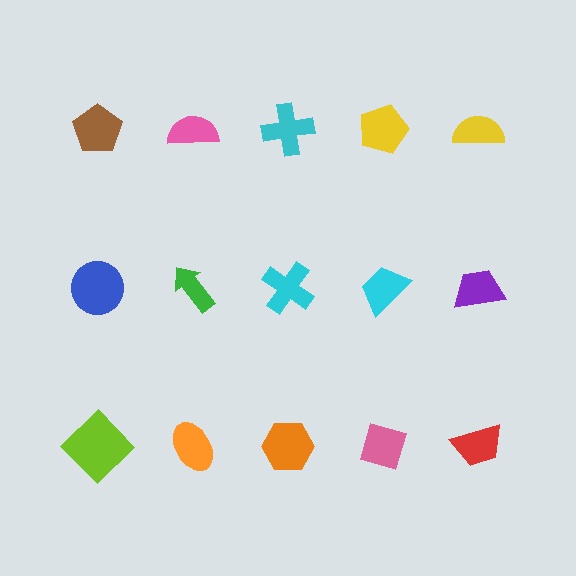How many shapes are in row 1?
5 shapes.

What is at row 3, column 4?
A pink diamond.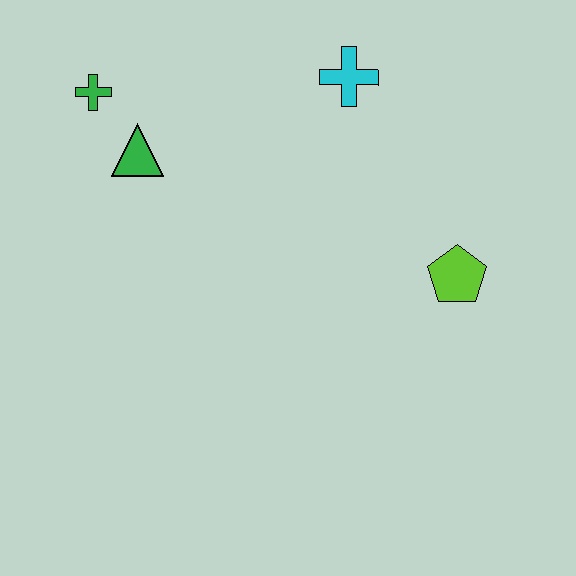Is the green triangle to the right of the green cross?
Yes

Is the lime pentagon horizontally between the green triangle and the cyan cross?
No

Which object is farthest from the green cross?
The lime pentagon is farthest from the green cross.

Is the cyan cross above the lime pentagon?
Yes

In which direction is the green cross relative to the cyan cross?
The green cross is to the left of the cyan cross.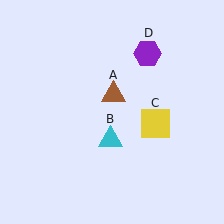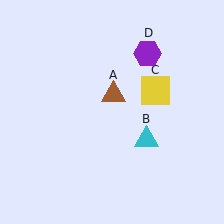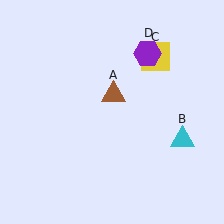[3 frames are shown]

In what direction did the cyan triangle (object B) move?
The cyan triangle (object B) moved right.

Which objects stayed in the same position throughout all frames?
Brown triangle (object A) and purple hexagon (object D) remained stationary.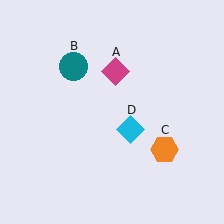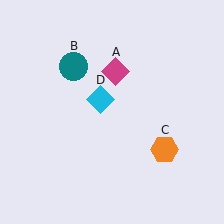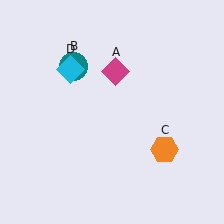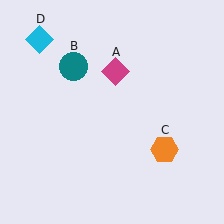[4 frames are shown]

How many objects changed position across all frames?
1 object changed position: cyan diamond (object D).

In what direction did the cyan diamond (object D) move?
The cyan diamond (object D) moved up and to the left.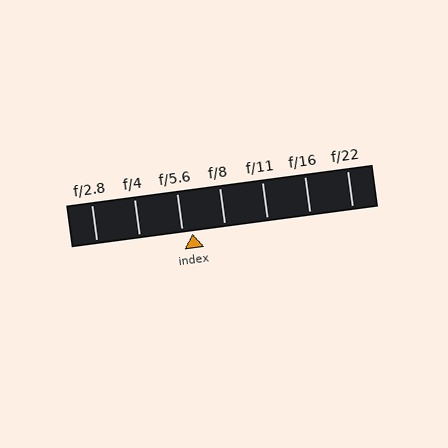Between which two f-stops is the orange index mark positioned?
The index mark is between f/5.6 and f/8.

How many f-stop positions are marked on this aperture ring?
There are 7 f-stop positions marked.